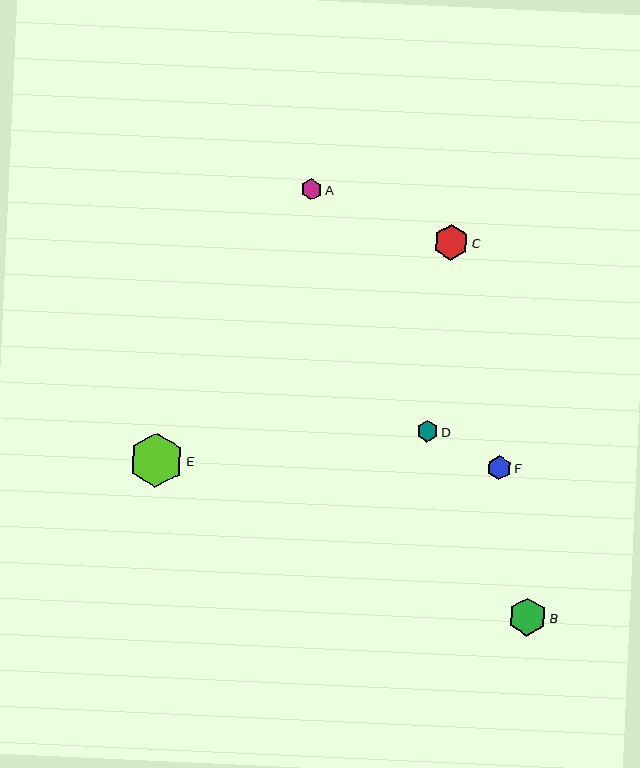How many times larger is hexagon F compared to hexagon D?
Hexagon F is approximately 1.1 times the size of hexagon D.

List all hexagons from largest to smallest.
From largest to smallest: E, B, C, F, D, A.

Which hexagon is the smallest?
Hexagon A is the smallest with a size of approximately 21 pixels.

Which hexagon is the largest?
Hexagon E is the largest with a size of approximately 54 pixels.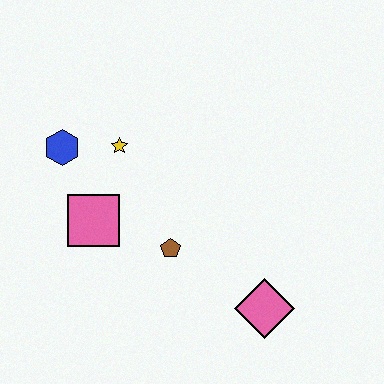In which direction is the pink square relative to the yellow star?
The pink square is below the yellow star.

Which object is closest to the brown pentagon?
The pink square is closest to the brown pentagon.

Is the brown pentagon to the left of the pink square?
No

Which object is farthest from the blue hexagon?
The pink diamond is farthest from the blue hexagon.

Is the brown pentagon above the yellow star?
No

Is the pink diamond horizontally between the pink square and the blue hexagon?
No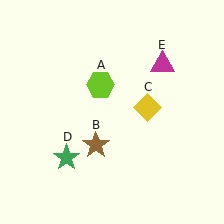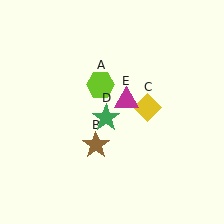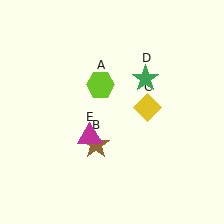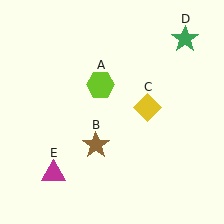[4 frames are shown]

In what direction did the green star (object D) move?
The green star (object D) moved up and to the right.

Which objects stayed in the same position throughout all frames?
Lime hexagon (object A) and brown star (object B) and yellow diamond (object C) remained stationary.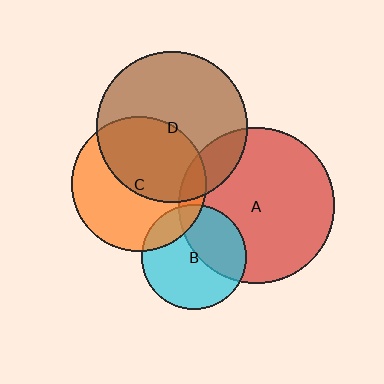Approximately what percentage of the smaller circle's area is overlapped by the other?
Approximately 15%.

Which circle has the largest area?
Circle A (red).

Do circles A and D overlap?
Yes.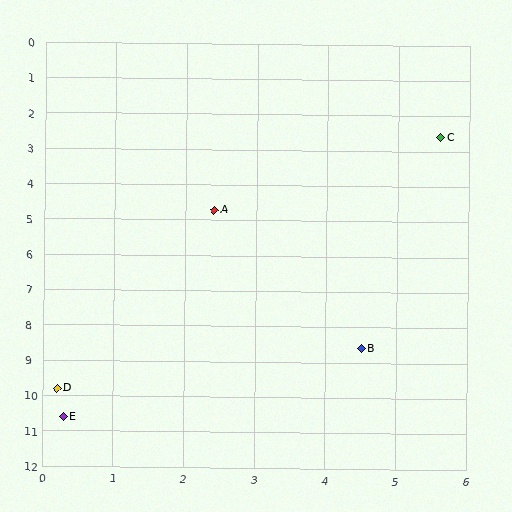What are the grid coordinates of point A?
Point A is at approximately (2.4, 4.7).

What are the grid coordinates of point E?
Point E is at approximately (0.3, 10.6).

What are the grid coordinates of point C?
Point C is at approximately (5.6, 2.6).